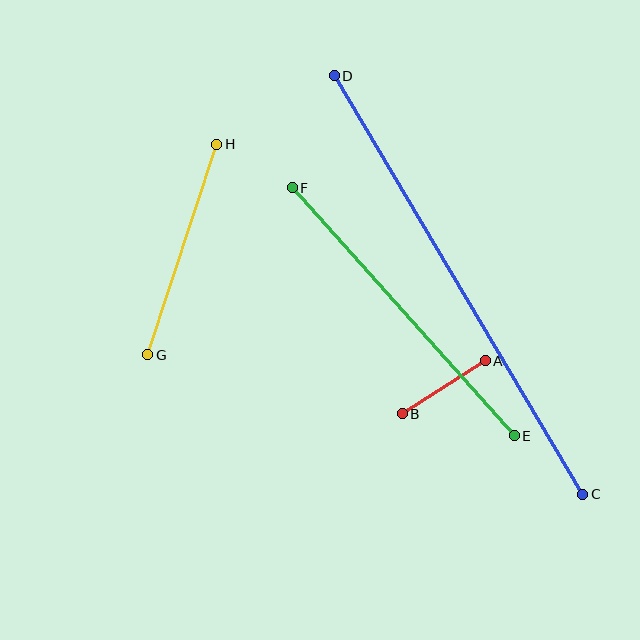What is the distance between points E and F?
The distance is approximately 333 pixels.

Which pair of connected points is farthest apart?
Points C and D are farthest apart.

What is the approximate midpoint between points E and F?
The midpoint is at approximately (403, 312) pixels.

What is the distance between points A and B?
The distance is approximately 98 pixels.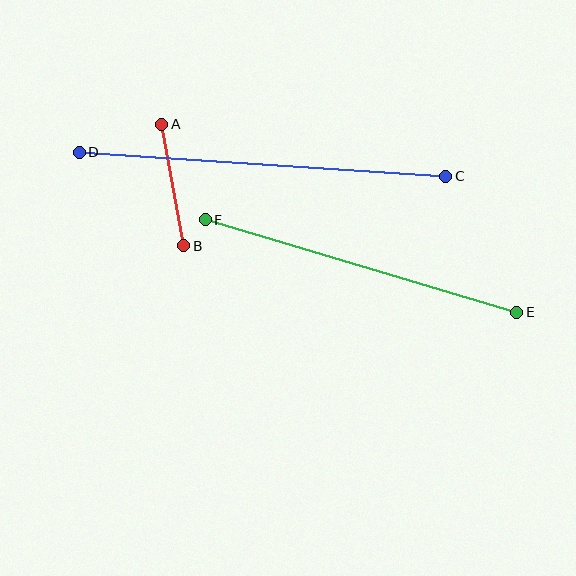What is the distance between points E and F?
The distance is approximately 325 pixels.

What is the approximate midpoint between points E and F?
The midpoint is at approximately (361, 266) pixels.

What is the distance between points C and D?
The distance is approximately 367 pixels.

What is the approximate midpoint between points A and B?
The midpoint is at approximately (173, 185) pixels.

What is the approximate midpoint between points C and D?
The midpoint is at approximately (262, 164) pixels.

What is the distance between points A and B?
The distance is approximately 123 pixels.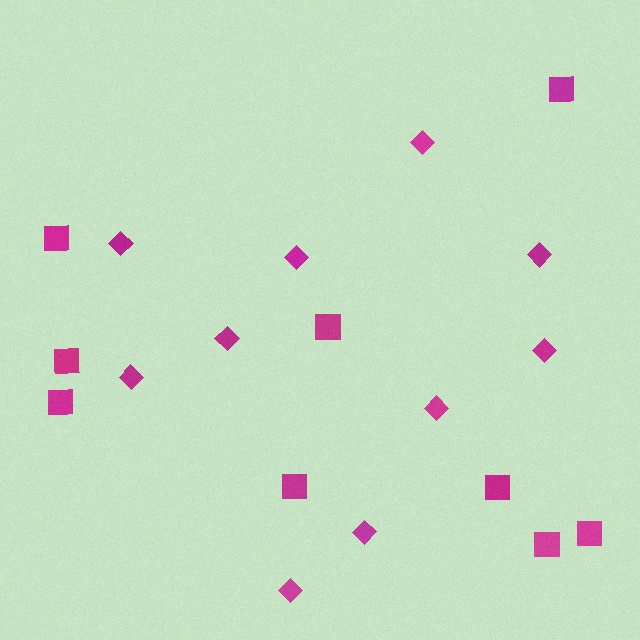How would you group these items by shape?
There are 2 groups: one group of diamonds (10) and one group of squares (9).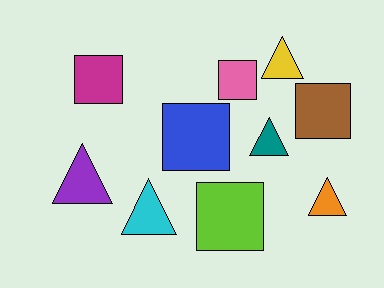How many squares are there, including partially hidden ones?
There are 5 squares.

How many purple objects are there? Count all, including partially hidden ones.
There is 1 purple object.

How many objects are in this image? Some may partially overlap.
There are 10 objects.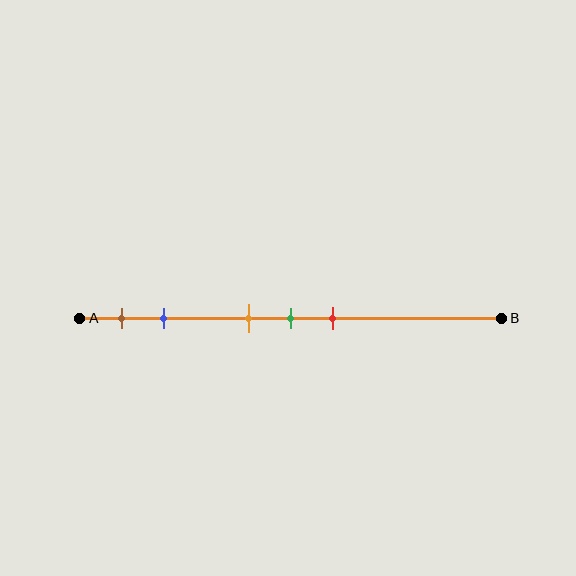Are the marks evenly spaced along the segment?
No, the marks are not evenly spaced.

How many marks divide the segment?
There are 5 marks dividing the segment.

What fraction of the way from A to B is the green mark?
The green mark is approximately 50% (0.5) of the way from A to B.